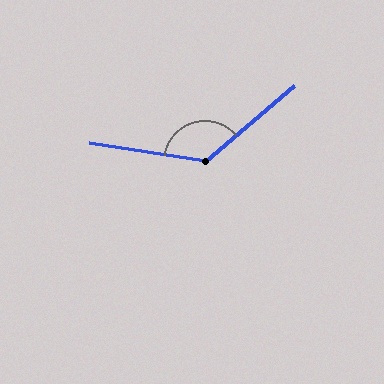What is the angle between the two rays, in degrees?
Approximately 130 degrees.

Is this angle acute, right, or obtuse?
It is obtuse.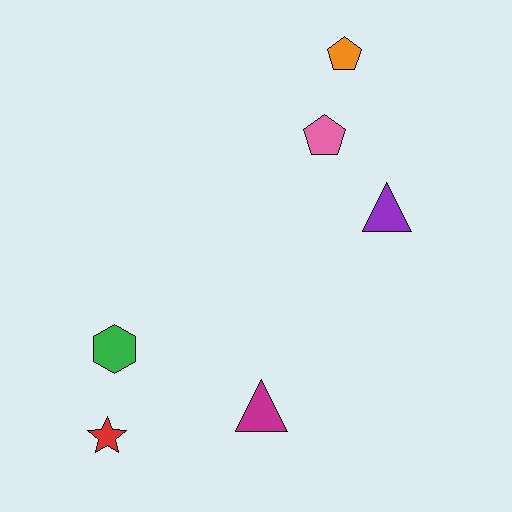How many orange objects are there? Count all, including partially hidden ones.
There is 1 orange object.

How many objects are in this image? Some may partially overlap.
There are 6 objects.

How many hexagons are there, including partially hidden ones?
There is 1 hexagon.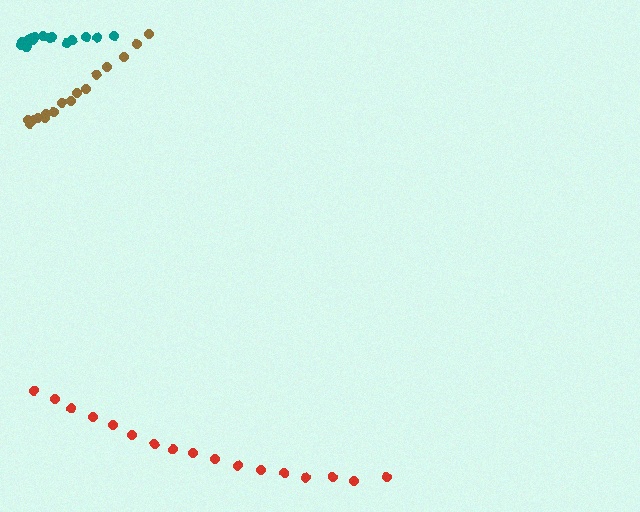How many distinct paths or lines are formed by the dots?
There are 3 distinct paths.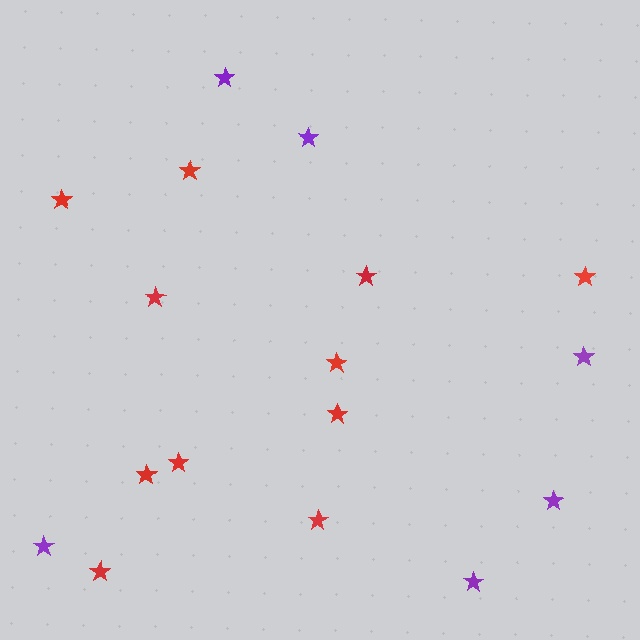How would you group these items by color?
There are 2 groups: one group of red stars (11) and one group of purple stars (6).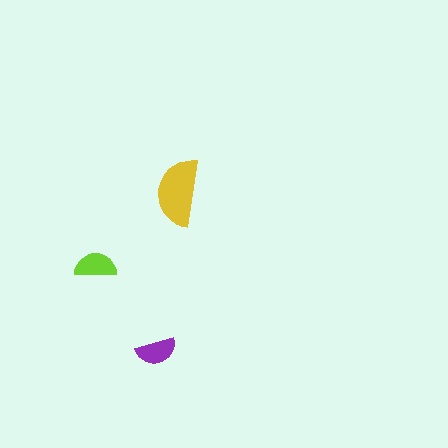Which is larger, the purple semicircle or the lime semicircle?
The lime one.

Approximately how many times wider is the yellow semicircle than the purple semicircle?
About 1.5 times wider.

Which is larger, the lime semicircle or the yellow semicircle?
The yellow one.